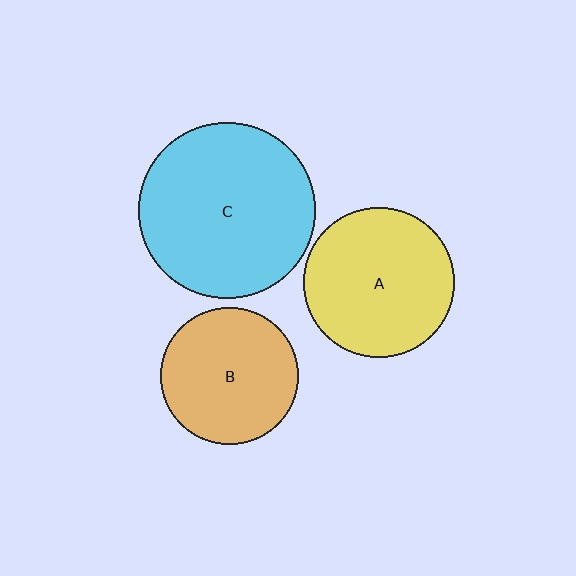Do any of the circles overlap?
No, none of the circles overlap.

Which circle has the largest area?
Circle C (cyan).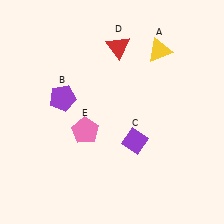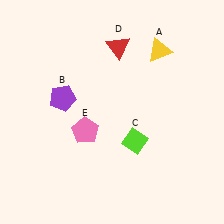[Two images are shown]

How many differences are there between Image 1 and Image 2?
There is 1 difference between the two images.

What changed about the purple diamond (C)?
In Image 1, C is purple. In Image 2, it changed to lime.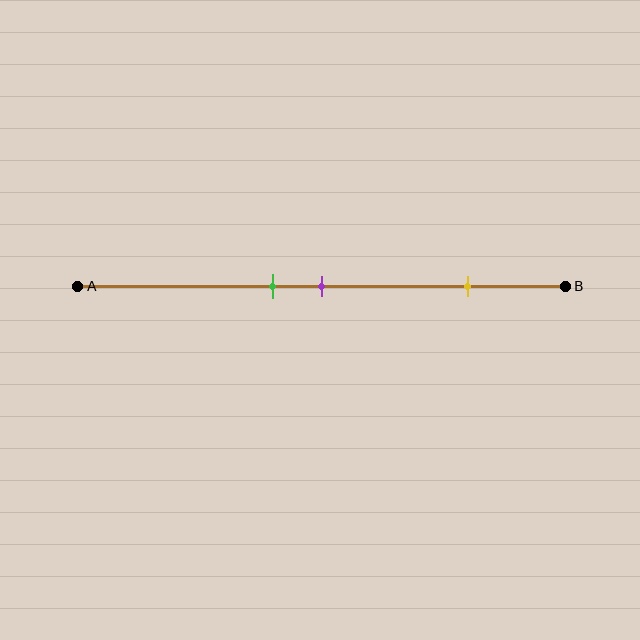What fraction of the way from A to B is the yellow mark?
The yellow mark is approximately 80% (0.8) of the way from A to B.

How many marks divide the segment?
There are 3 marks dividing the segment.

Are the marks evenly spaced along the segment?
No, the marks are not evenly spaced.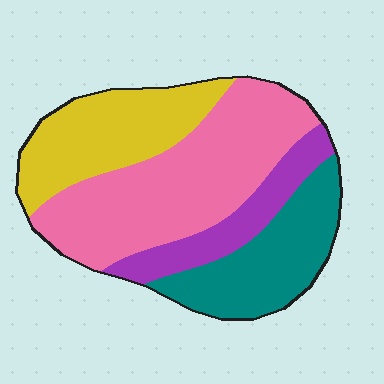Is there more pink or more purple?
Pink.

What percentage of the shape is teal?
Teal covers 22% of the shape.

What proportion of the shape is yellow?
Yellow takes up about one quarter (1/4) of the shape.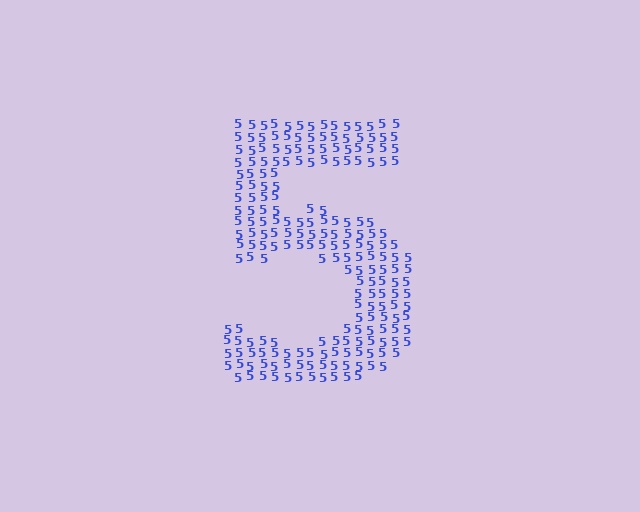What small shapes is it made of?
It is made of small digit 5's.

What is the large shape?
The large shape is the digit 5.